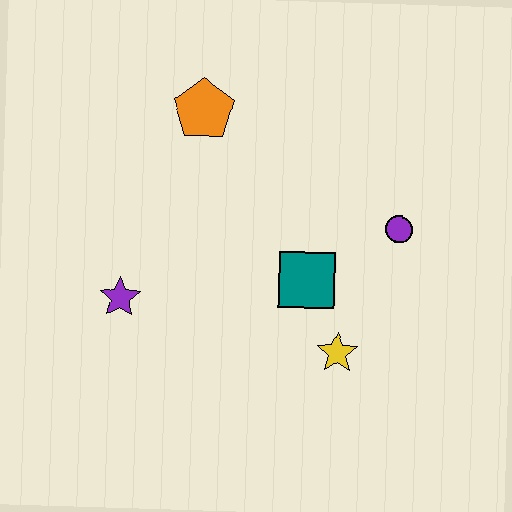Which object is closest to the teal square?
The yellow star is closest to the teal square.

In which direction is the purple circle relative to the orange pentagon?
The purple circle is to the right of the orange pentagon.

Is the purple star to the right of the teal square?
No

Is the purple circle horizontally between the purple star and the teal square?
No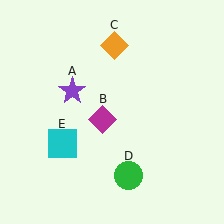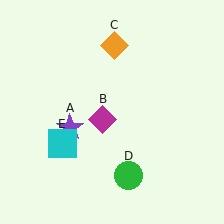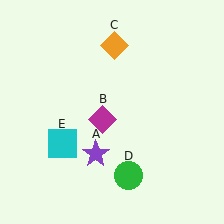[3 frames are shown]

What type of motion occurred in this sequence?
The purple star (object A) rotated counterclockwise around the center of the scene.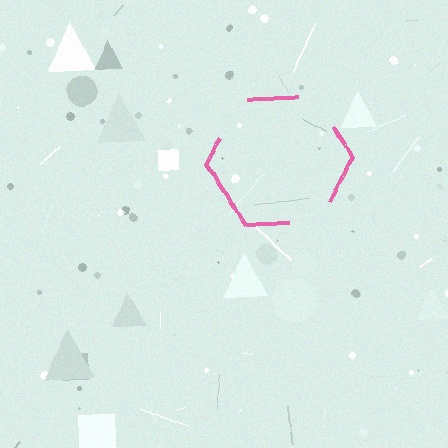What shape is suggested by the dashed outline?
The dashed outline suggests a hexagon.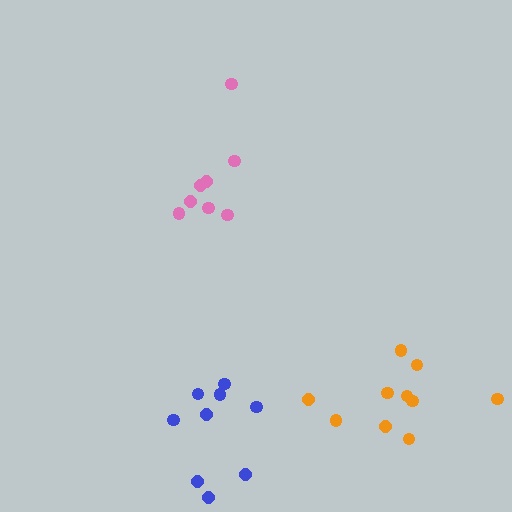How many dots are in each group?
Group 1: 8 dots, Group 2: 9 dots, Group 3: 10 dots (27 total).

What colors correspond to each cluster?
The clusters are colored: pink, blue, orange.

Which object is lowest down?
The orange cluster is bottommost.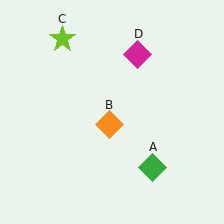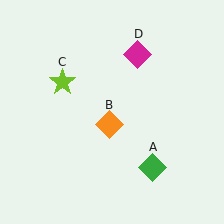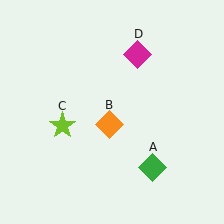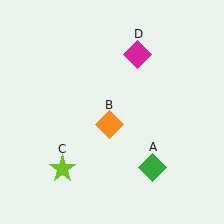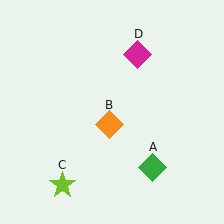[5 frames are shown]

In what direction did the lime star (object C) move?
The lime star (object C) moved down.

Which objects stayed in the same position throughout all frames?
Green diamond (object A) and orange diamond (object B) and magenta diamond (object D) remained stationary.